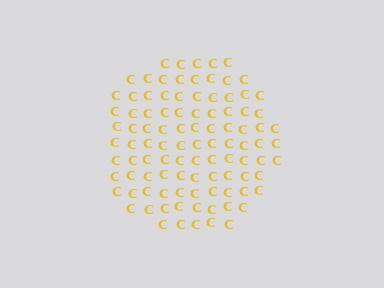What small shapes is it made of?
It is made of small letter C's.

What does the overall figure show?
The overall figure shows a circle.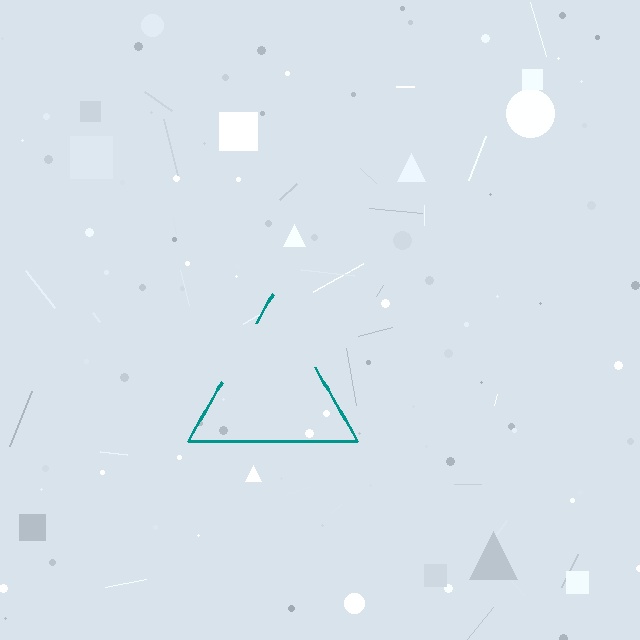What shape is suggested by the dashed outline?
The dashed outline suggests a triangle.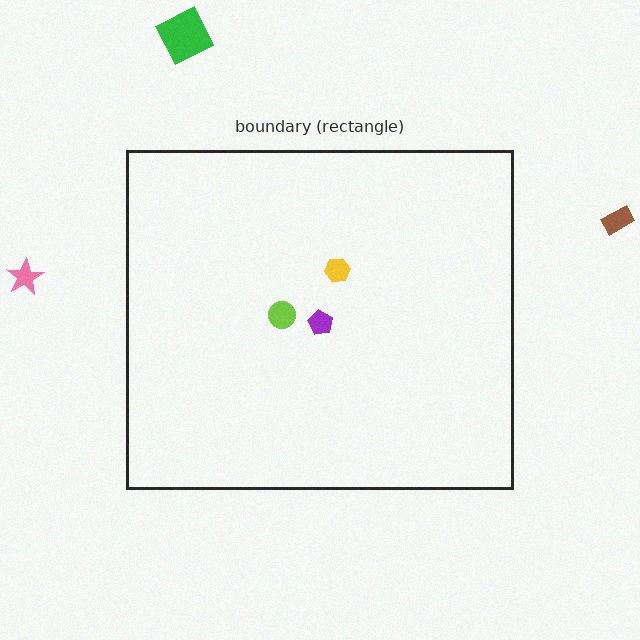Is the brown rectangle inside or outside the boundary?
Outside.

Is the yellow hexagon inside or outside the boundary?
Inside.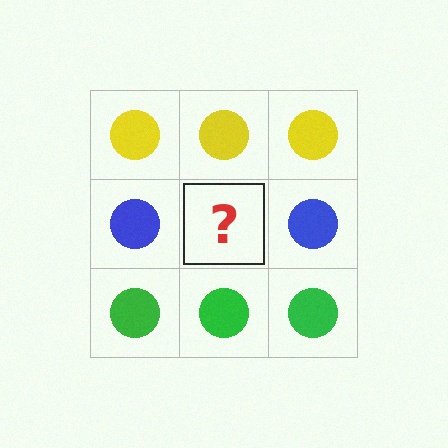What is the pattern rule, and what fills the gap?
The rule is that each row has a consistent color. The gap should be filled with a blue circle.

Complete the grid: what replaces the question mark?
The question mark should be replaced with a blue circle.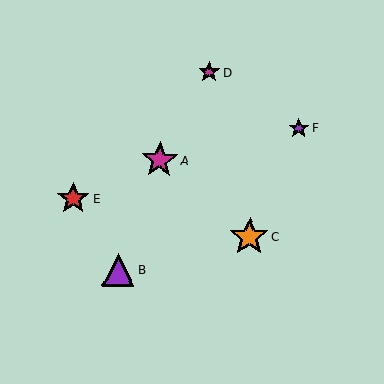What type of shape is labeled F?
Shape F is a purple star.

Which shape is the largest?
The orange star (labeled C) is the largest.